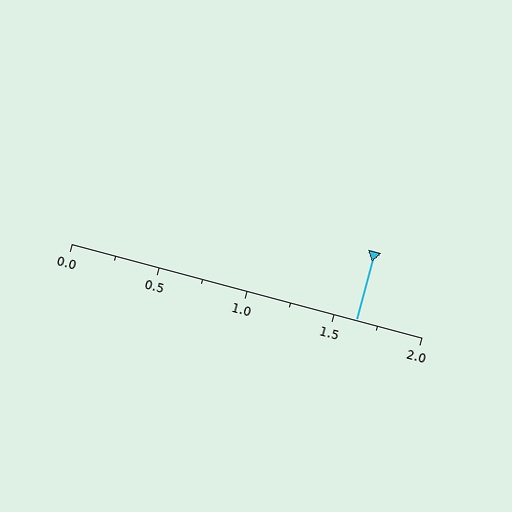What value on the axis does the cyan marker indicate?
The marker indicates approximately 1.62.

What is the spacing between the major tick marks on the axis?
The major ticks are spaced 0.5 apart.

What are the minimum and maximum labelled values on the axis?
The axis runs from 0.0 to 2.0.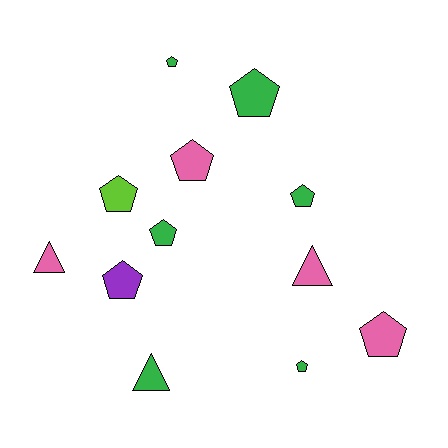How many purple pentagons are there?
There is 1 purple pentagon.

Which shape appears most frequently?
Pentagon, with 9 objects.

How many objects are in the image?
There are 12 objects.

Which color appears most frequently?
Green, with 6 objects.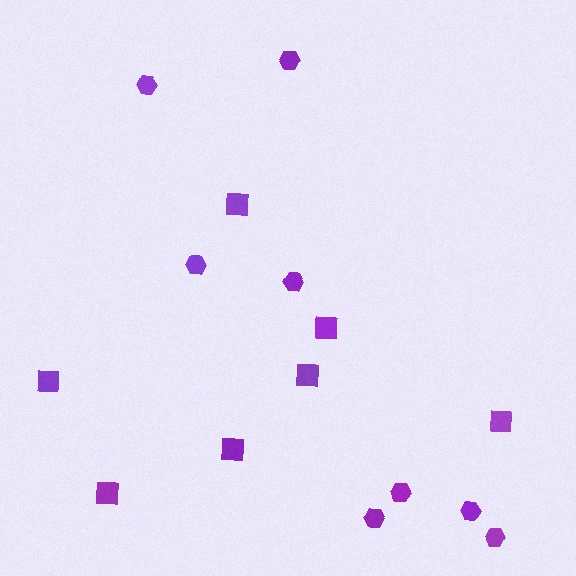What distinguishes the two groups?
There are 2 groups: one group of hexagons (8) and one group of squares (7).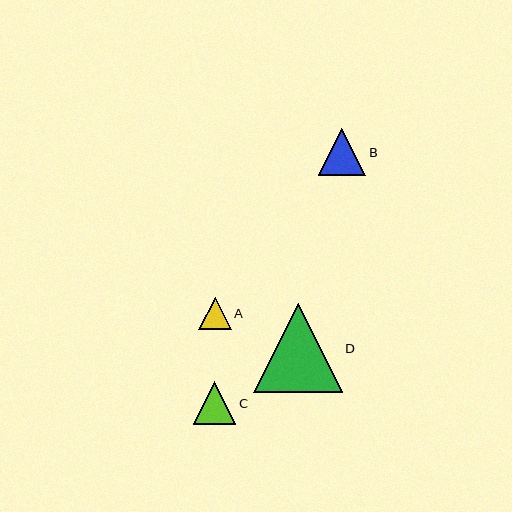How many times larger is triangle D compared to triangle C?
Triangle D is approximately 2.1 times the size of triangle C.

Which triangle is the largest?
Triangle D is the largest with a size of approximately 89 pixels.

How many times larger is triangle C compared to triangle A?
Triangle C is approximately 1.3 times the size of triangle A.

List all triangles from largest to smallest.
From largest to smallest: D, B, C, A.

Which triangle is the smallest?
Triangle A is the smallest with a size of approximately 33 pixels.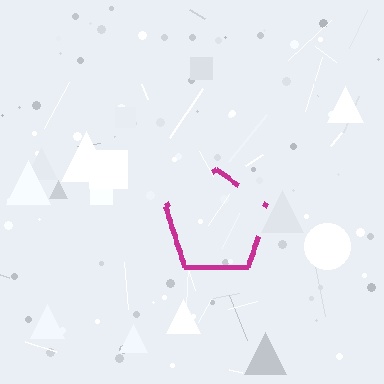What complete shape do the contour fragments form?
The contour fragments form a pentagon.